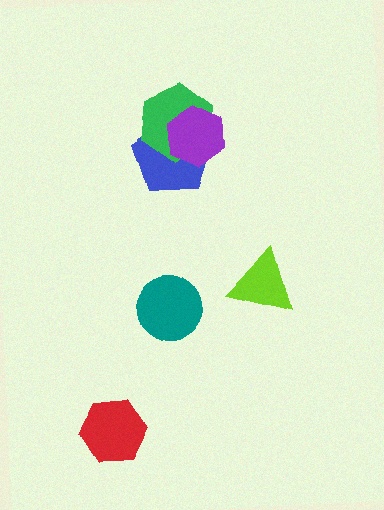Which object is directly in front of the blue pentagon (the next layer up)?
The green hexagon is directly in front of the blue pentagon.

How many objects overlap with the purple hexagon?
2 objects overlap with the purple hexagon.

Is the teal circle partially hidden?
No, no other shape covers it.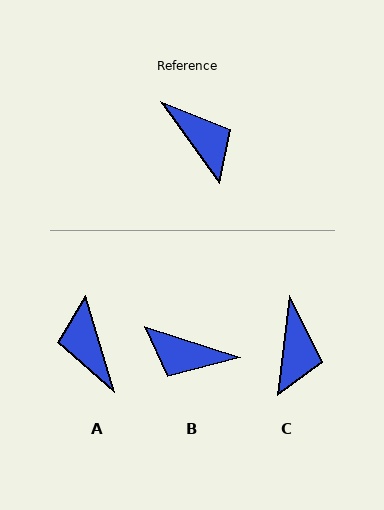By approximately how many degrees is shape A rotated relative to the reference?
Approximately 161 degrees counter-clockwise.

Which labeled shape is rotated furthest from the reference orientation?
A, about 161 degrees away.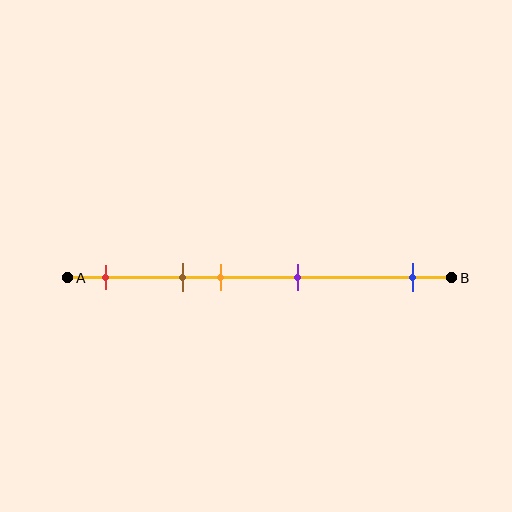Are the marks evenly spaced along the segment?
No, the marks are not evenly spaced.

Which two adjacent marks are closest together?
The brown and orange marks are the closest adjacent pair.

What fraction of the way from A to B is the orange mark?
The orange mark is approximately 40% (0.4) of the way from A to B.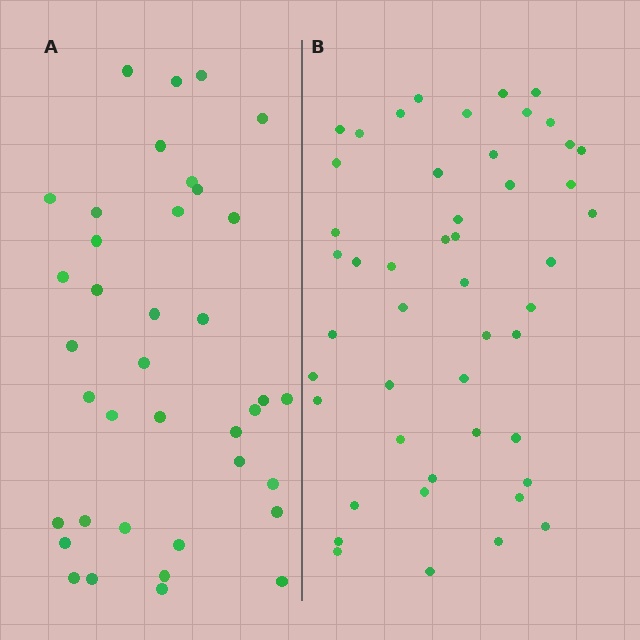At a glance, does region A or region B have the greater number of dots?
Region B (the right region) has more dots.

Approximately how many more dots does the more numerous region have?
Region B has roughly 10 or so more dots than region A.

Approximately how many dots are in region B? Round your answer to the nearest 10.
About 50 dots. (The exact count is 48, which rounds to 50.)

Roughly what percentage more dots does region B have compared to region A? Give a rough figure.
About 25% more.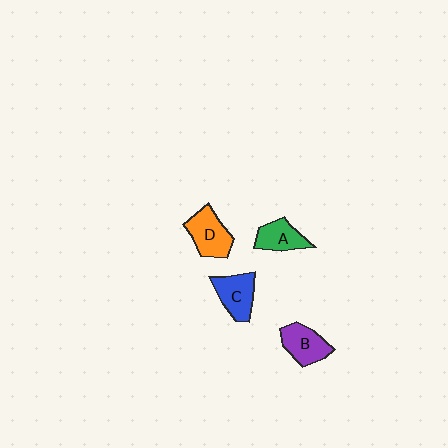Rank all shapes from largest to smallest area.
From largest to smallest: D (orange), B (purple), C (blue), A (green).